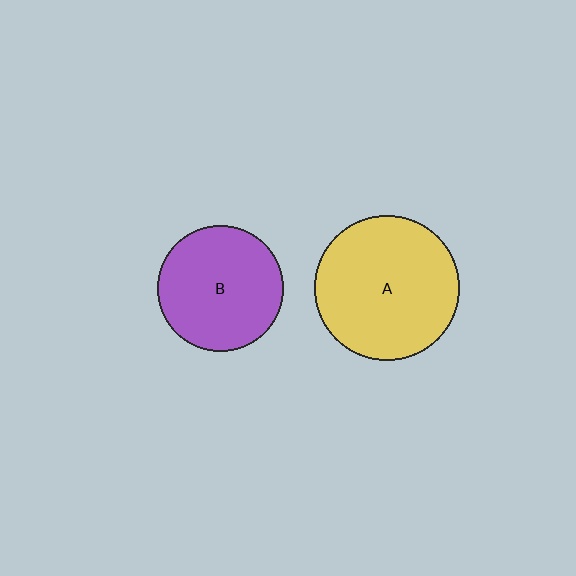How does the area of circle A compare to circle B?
Approximately 1.3 times.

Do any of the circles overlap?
No, none of the circles overlap.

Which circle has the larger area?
Circle A (yellow).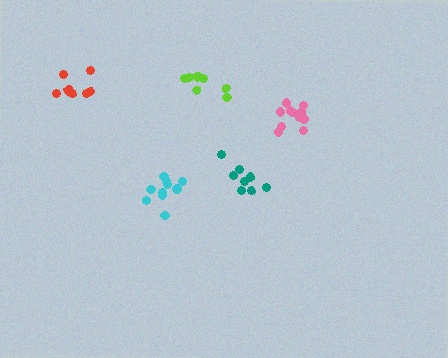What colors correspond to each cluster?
The clusters are colored: pink, teal, cyan, red, lime.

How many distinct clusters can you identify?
There are 5 distinct clusters.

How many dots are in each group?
Group 1: 11 dots, Group 2: 8 dots, Group 3: 10 dots, Group 4: 8 dots, Group 5: 8 dots (45 total).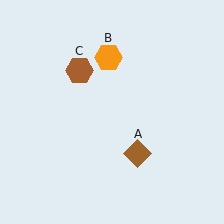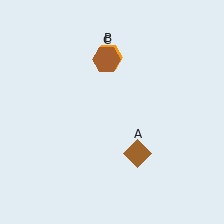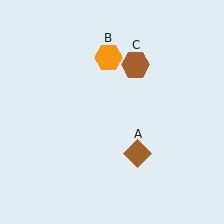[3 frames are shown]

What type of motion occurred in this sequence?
The brown hexagon (object C) rotated clockwise around the center of the scene.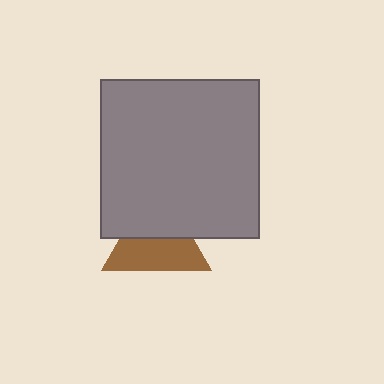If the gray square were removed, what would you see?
You would see the complete brown triangle.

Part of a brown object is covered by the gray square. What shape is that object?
It is a triangle.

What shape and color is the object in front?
The object in front is a gray square.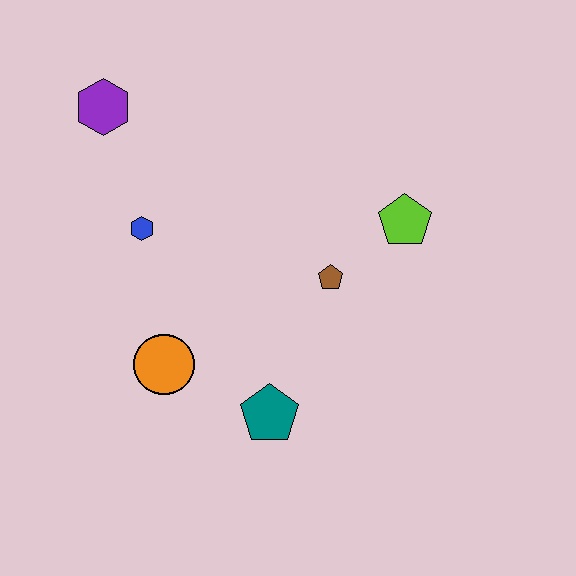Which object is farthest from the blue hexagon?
The lime pentagon is farthest from the blue hexagon.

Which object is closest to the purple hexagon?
The blue hexagon is closest to the purple hexagon.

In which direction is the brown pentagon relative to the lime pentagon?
The brown pentagon is to the left of the lime pentagon.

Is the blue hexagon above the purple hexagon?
No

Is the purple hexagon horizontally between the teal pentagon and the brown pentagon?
No